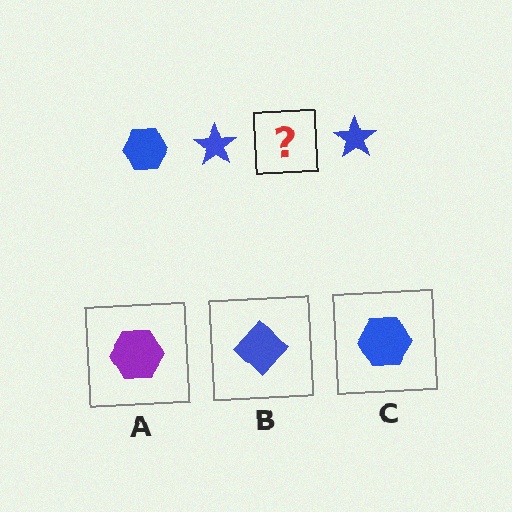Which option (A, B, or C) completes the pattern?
C.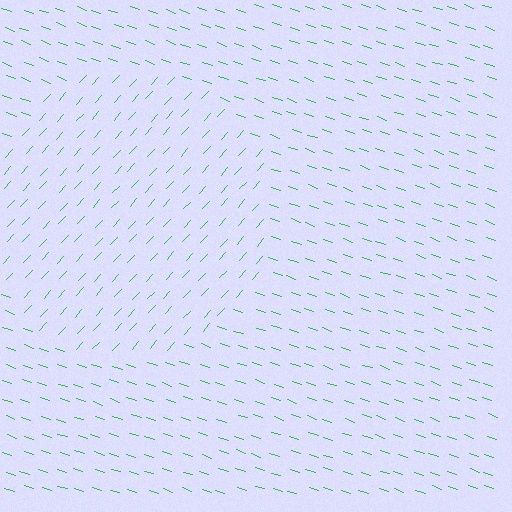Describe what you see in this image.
The image is filled with small green line segments. A circle region in the image has lines oriented differently from the surrounding lines, creating a visible texture boundary.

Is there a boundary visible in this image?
Yes, there is a texture boundary formed by a change in line orientation.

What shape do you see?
I see a circle.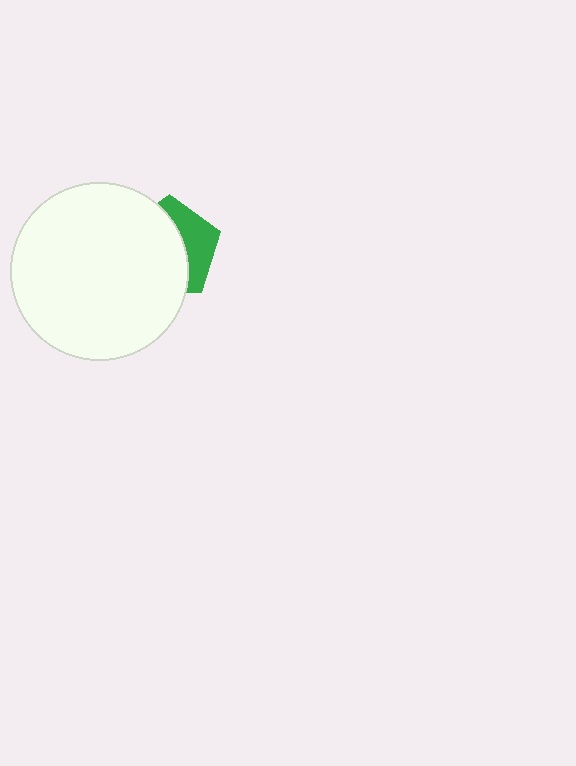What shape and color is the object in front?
The object in front is a white circle.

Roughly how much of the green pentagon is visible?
A small part of it is visible (roughly 35%).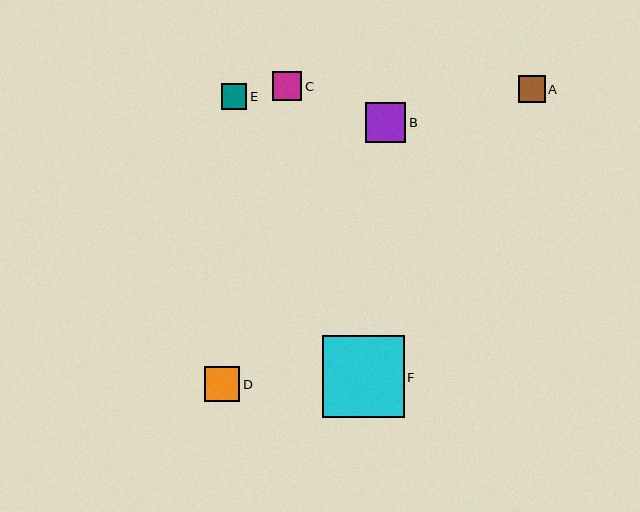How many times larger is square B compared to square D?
Square B is approximately 1.1 times the size of square D.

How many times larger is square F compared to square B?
Square F is approximately 2.0 times the size of square B.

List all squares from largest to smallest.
From largest to smallest: F, B, D, C, A, E.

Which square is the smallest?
Square E is the smallest with a size of approximately 25 pixels.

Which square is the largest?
Square F is the largest with a size of approximately 82 pixels.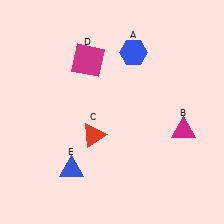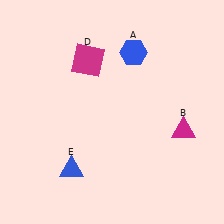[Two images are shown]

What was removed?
The red triangle (C) was removed in Image 2.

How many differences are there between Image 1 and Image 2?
There is 1 difference between the two images.